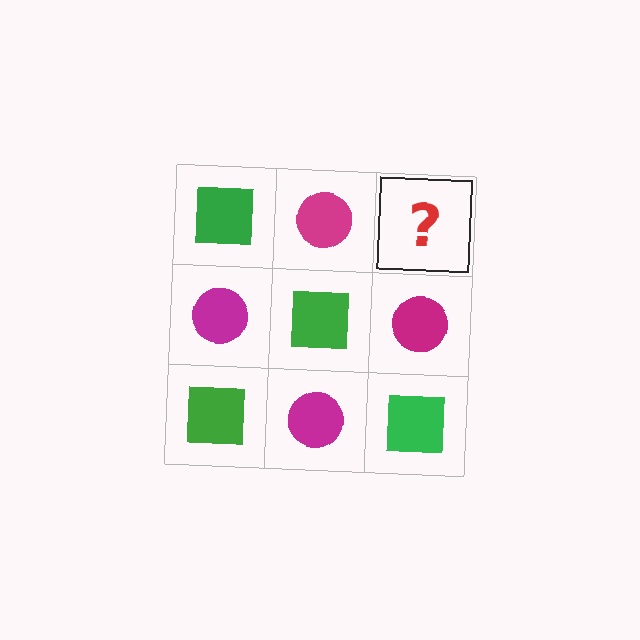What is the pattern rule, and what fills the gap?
The rule is that it alternates green square and magenta circle in a checkerboard pattern. The gap should be filled with a green square.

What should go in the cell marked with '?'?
The missing cell should contain a green square.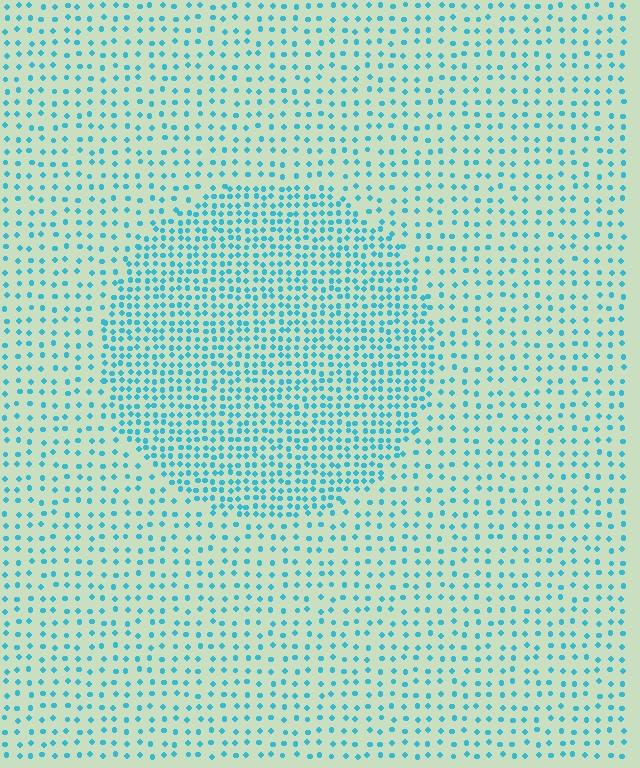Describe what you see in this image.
The image contains small cyan elements arranged at two different densities. A circle-shaped region is visible where the elements are more densely packed than the surrounding area.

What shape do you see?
I see a circle.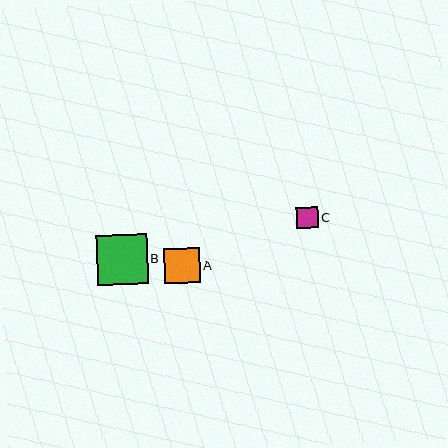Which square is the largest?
Square B is the largest with a size of approximately 50 pixels.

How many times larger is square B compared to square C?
Square B is approximately 2.4 times the size of square C.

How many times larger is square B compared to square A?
Square B is approximately 1.4 times the size of square A.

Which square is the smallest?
Square C is the smallest with a size of approximately 21 pixels.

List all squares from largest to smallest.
From largest to smallest: B, A, C.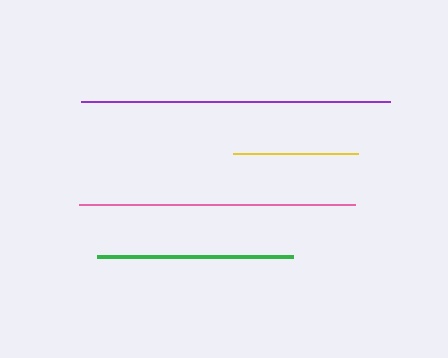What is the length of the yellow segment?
The yellow segment is approximately 125 pixels long.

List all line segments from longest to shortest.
From longest to shortest: purple, pink, green, yellow.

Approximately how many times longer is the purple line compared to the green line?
The purple line is approximately 1.6 times the length of the green line.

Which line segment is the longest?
The purple line is the longest at approximately 309 pixels.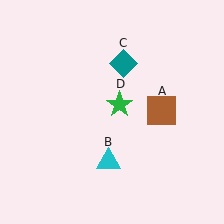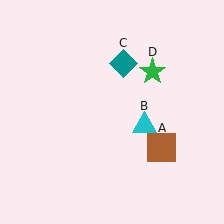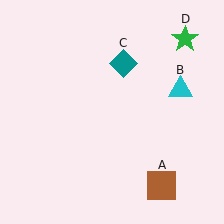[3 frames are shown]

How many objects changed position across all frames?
3 objects changed position: brown square (object A), cyan triangle (object B), green star (object D).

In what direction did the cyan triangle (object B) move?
The cyan triangle (object B) moved up and to the right.